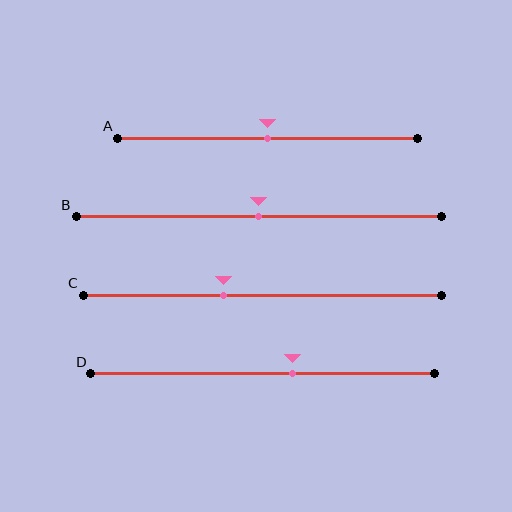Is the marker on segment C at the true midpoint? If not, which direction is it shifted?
No, the marker on segment C is shifted to the left by about 11% of the segment length.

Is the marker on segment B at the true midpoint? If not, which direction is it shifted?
Yes, the marker on segment B is at the true midpoint.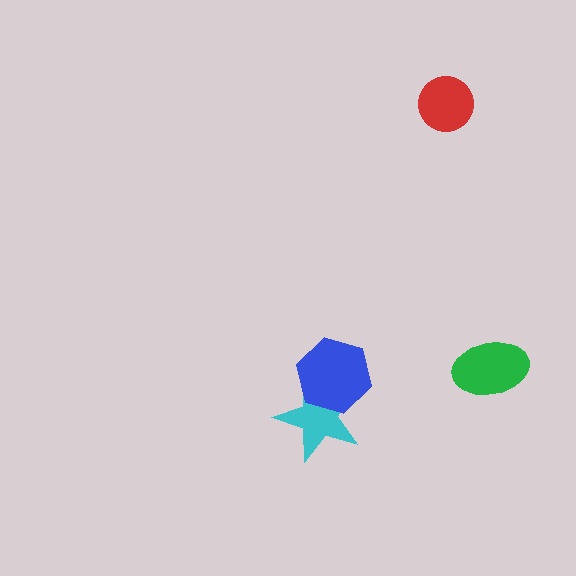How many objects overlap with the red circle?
0 objects overlap with the red circle.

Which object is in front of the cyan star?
The blue hexagon is in front of the cyan star.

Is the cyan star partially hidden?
Yes, it is partially covered by another shape.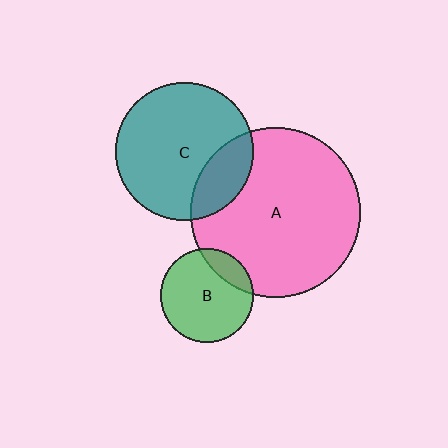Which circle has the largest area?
Circle A (pink).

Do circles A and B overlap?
Yes.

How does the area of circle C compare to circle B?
Approximately 2.2 times.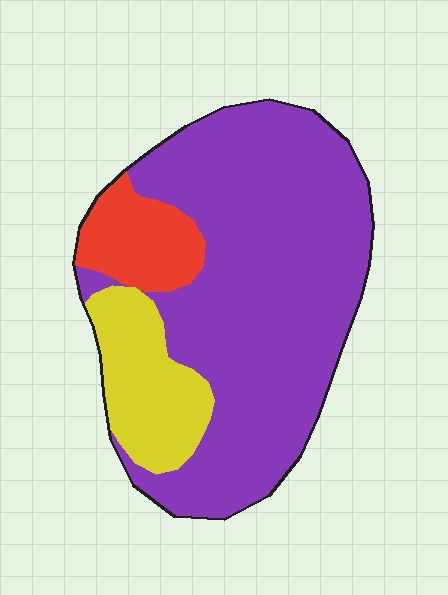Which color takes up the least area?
Red, at roughly 10%.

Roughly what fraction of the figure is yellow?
Yellow takes up about one sixth (1/6) of the figure.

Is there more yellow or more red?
Yellow.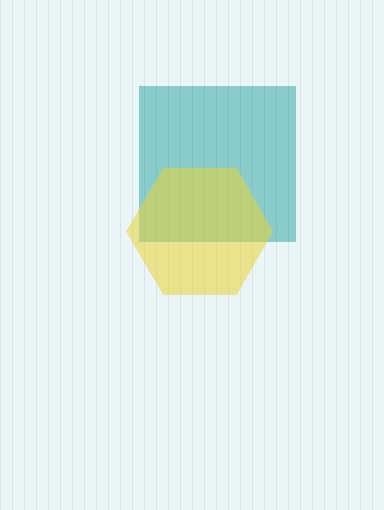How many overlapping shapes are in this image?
There are 2 overlapping shapes in the image.